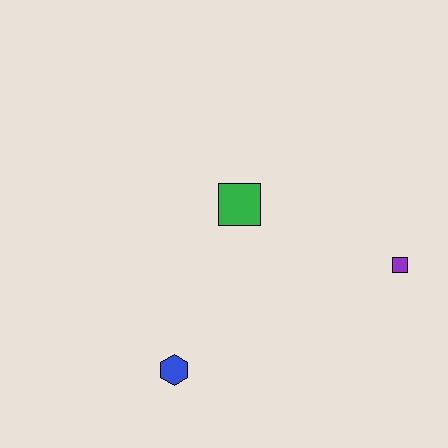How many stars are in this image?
There are no stars.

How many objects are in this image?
There are 3 objects.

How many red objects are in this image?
There are no red objects.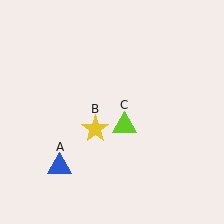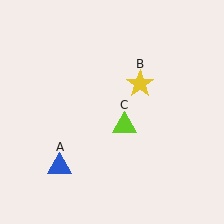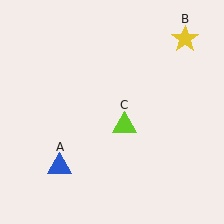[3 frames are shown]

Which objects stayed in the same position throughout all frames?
Blue triangle (object A) and lime triangle (object C) remained stationary.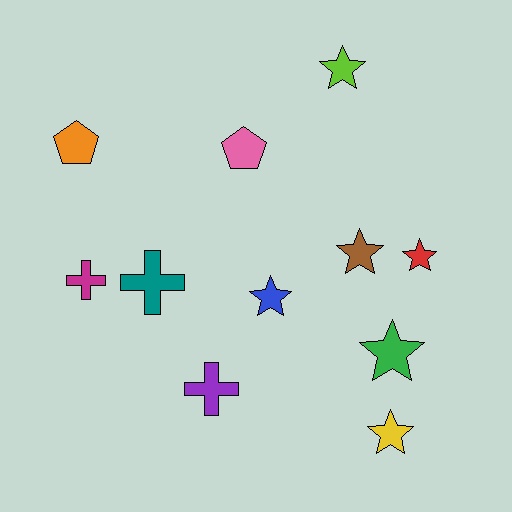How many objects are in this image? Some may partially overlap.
There are 11 objects.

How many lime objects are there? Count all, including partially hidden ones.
There is 1 lime object.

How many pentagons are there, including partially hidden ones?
There are 2 pentagons.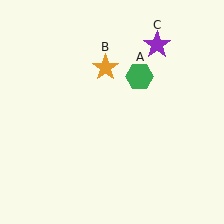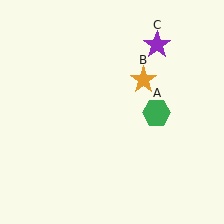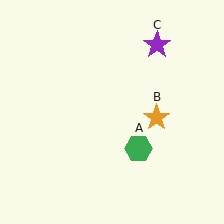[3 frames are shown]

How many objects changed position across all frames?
2 objects changed position: green hexagon (object A), orange star (object B).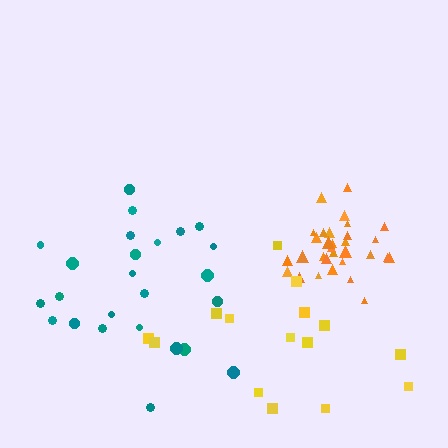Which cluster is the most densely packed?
Orange.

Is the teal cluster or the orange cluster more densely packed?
Orange.